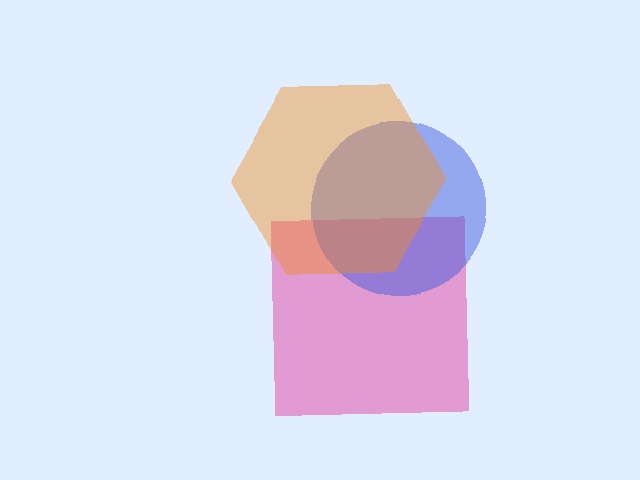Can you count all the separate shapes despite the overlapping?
Yes, there are 3 separate shapes.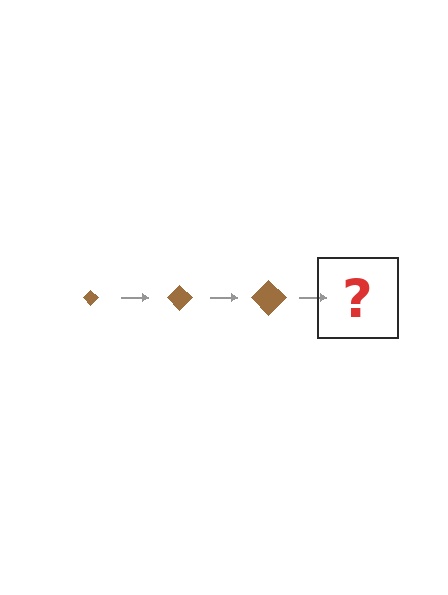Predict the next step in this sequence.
The next step is a brown diamond, larger than the previous one.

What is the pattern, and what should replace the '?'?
The pattern is that the diamond gets progressively larger each step. The '?' should be a brown diamond, larger than the previous one.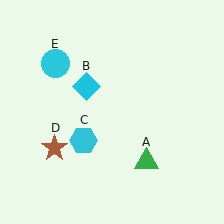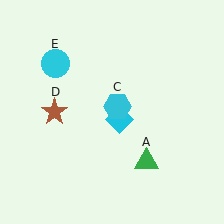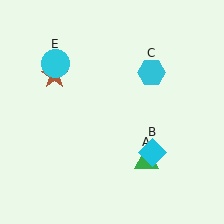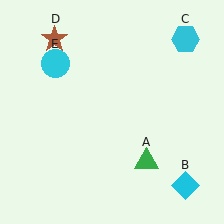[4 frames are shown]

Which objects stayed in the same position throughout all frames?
Green triangle (object A) and cyan circle (object E) remained stationary.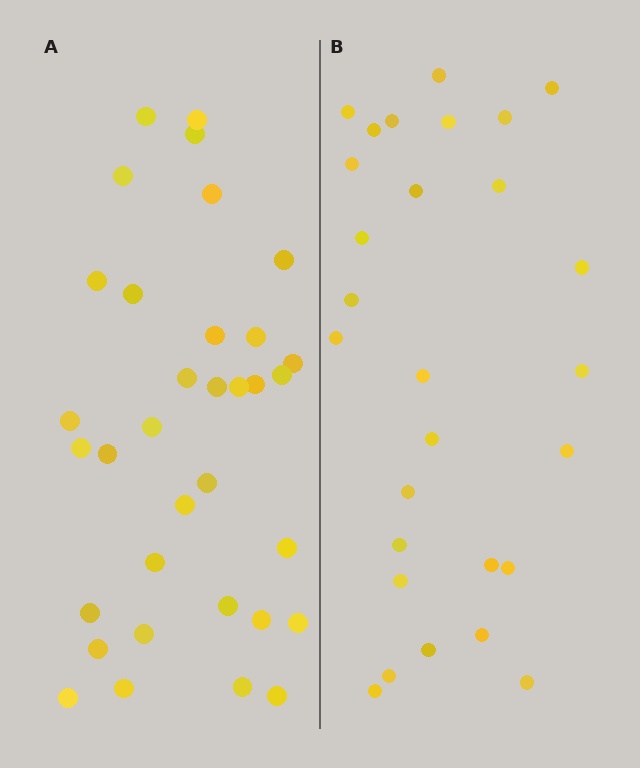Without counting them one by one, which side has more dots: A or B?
Region A (the left region) has more dots.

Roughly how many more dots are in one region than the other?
Region A has about 6 more dots than region B.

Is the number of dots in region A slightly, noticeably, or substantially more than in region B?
Region A has only slightly more — the two regions are fairly close. The ratio is roughly 1.2 to 1.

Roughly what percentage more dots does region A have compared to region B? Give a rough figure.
About 20% more.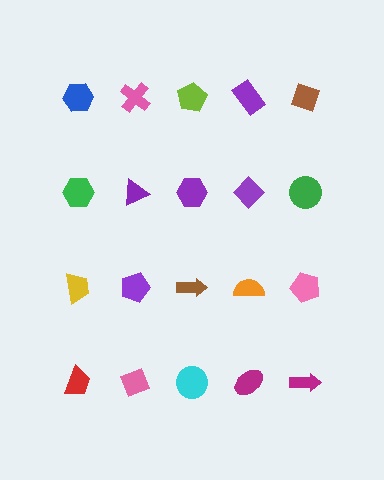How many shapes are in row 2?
5 shapes.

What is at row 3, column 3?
A brown arrow.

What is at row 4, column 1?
A red trapezoid.